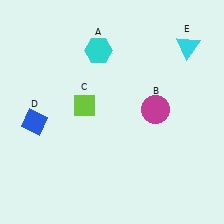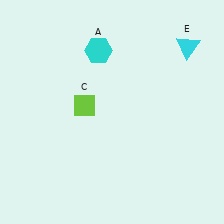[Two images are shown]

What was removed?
The blue diamond (D), the magenta circle (B) were removed in Image 2.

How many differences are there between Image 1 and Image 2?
There are 2 differences between the two images.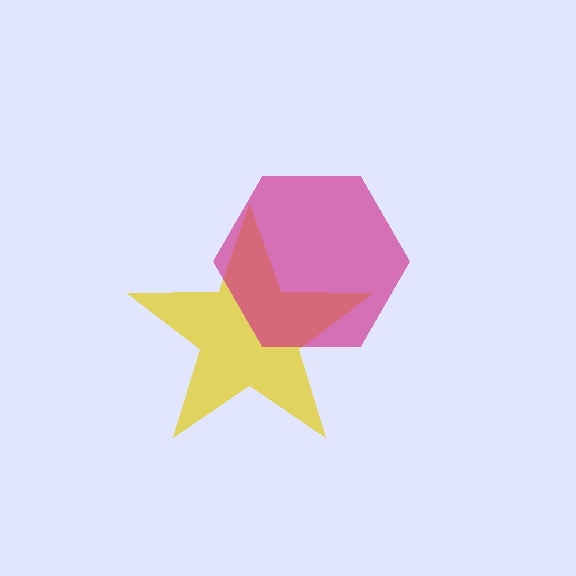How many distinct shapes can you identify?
There are 2 distinct shapes: a yellow star, a magenta hexagon.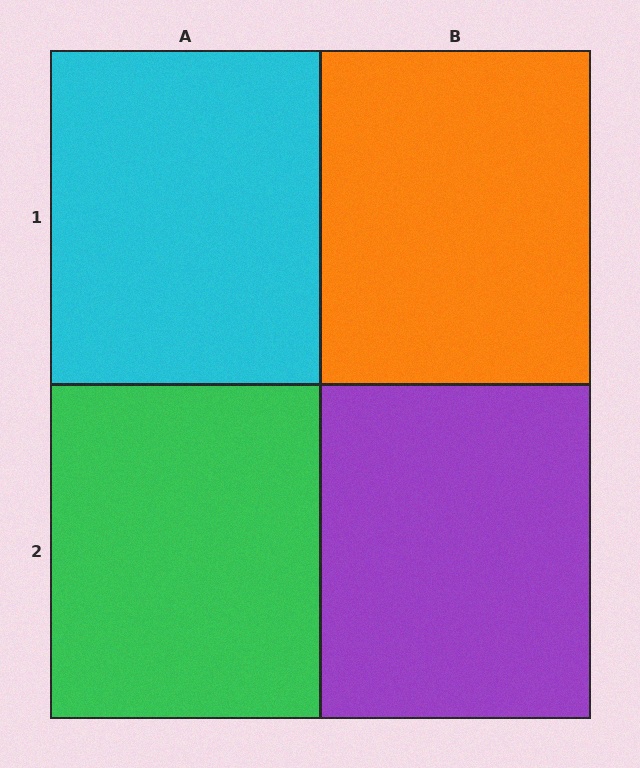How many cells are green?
1 cell is green.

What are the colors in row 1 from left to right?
Cyan, orange.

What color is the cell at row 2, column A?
Green.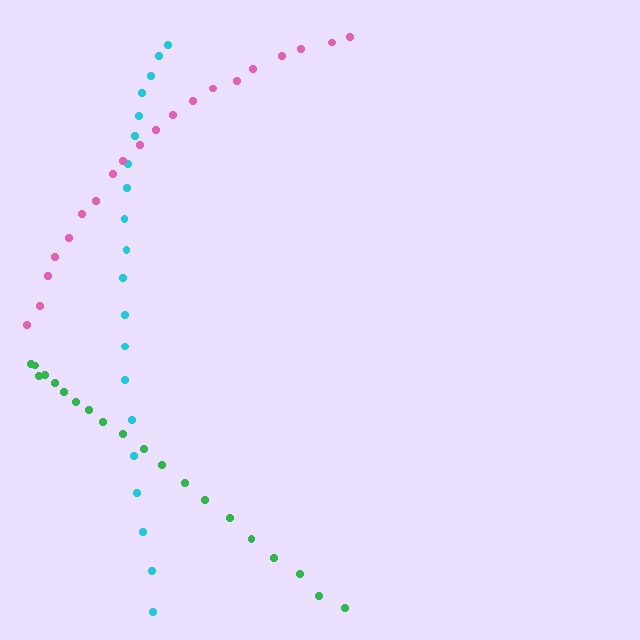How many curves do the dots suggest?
There are 3 distinct paths.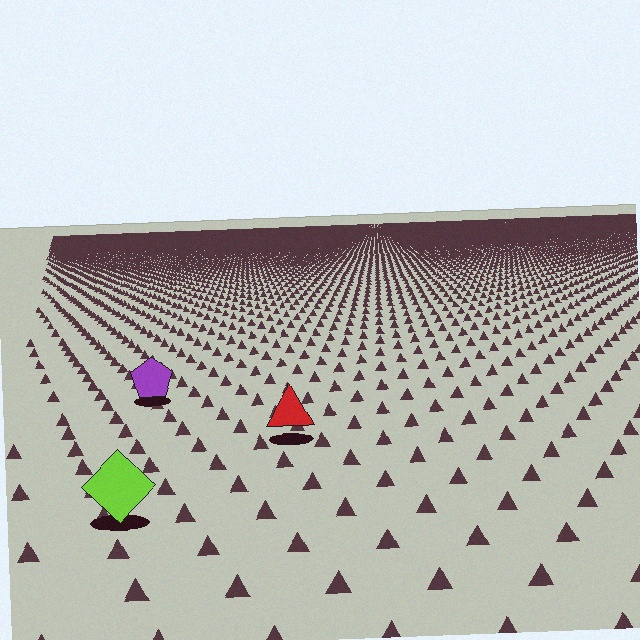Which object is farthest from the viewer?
The purple pentagon is farthest from the viewer. It appears smaller and the ground texture around it is denser.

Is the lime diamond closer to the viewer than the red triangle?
Yes. The lime diamond is closer — you can tell from the texture gradient: the ground texture is coarser near it.